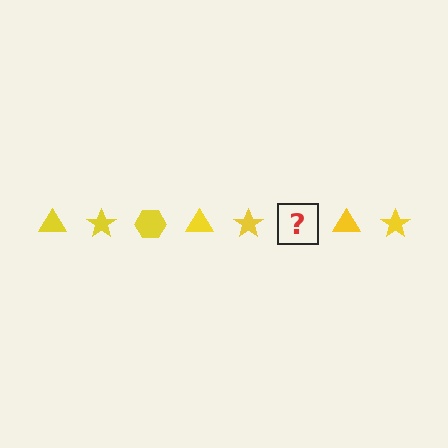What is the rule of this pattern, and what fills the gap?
The rule is that the pattern cycles through triangle, star, hexagon shapes in yellow. The gap should be filled with a yellow hexagon.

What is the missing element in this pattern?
The missing element is a yellow hexagon.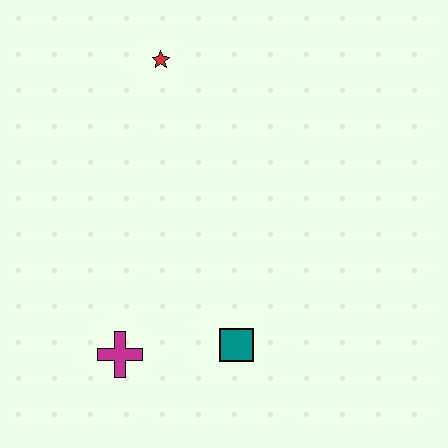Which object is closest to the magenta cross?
The teal square is closest to the magenta cross.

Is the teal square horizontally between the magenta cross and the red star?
No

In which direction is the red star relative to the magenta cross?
The red star is above the magenta cross.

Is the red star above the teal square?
Yes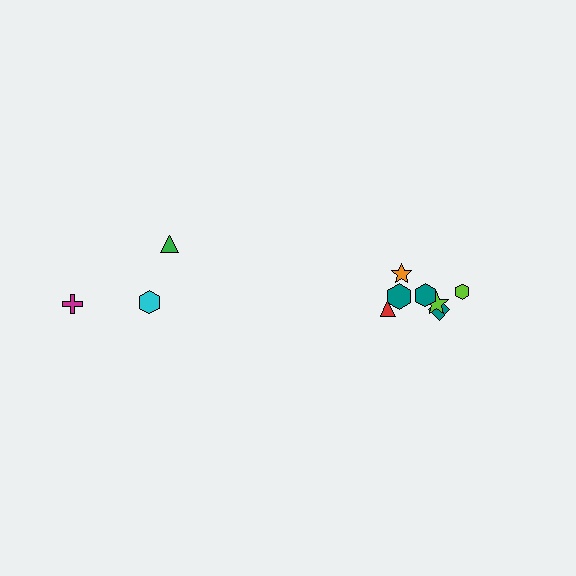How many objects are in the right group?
There are 8 objects.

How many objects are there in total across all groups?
There are 11 objects.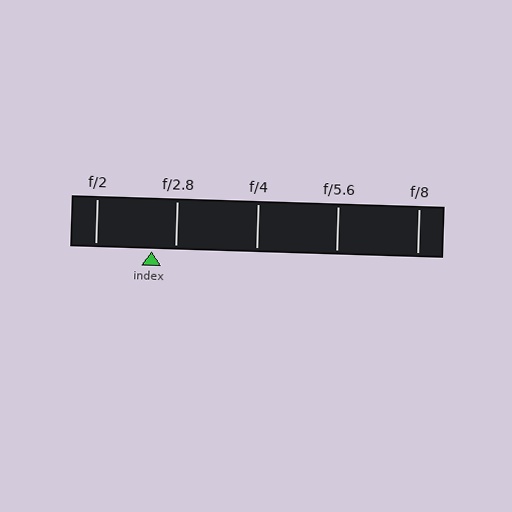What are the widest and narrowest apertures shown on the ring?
The widest aperture shown is f/2 and the narrowest is f/8.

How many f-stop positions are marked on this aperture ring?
There are 5 f-stop positions marked.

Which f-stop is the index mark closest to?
The index mark is closest to f/2.8.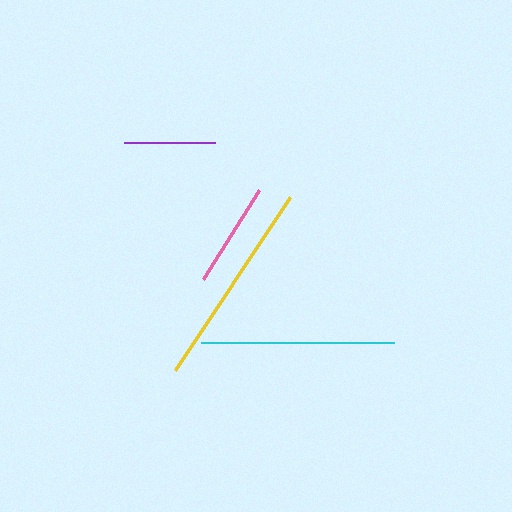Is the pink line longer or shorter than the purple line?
The pink line is longer than the purple line.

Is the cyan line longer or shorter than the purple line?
The cyan line is longer than the purple line.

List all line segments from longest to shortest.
From longest to shortest: yellow, cyan, pink, purple.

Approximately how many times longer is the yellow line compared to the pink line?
The yellow line is approximately 2.0 times the length of the pink line.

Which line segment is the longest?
The yellow line is the longest at approximately 207 pixels.